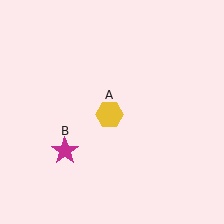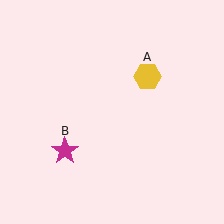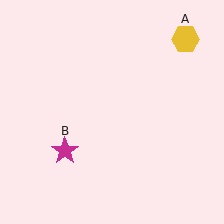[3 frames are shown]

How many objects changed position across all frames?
1 object changed position: yellow hexagon (object A).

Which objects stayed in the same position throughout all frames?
Magenta star (object B) remained stationary.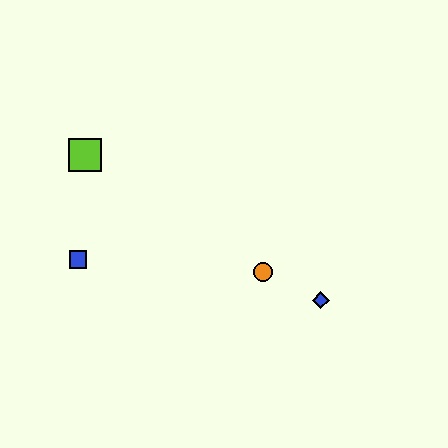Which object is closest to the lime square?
The blue square is closest to the lime square.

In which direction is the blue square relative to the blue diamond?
The blue square is to the left of the blue diamond.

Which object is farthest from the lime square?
The blue diamond is farthest from the lime square.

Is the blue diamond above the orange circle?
No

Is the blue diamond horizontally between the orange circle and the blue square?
No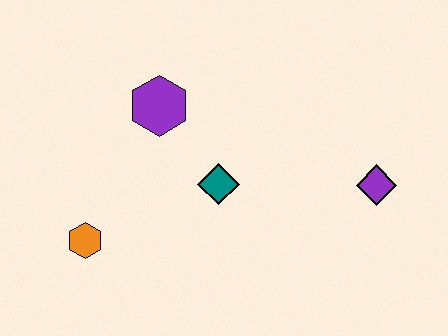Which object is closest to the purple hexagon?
The teal diamond is closest to the purple hexagon.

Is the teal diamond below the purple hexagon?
Yes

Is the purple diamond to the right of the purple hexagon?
Yes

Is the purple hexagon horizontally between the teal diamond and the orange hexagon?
Yes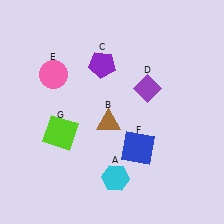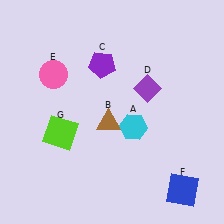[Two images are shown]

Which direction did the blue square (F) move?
The blue square (F) moved right.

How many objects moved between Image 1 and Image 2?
2 objects moved between the two images.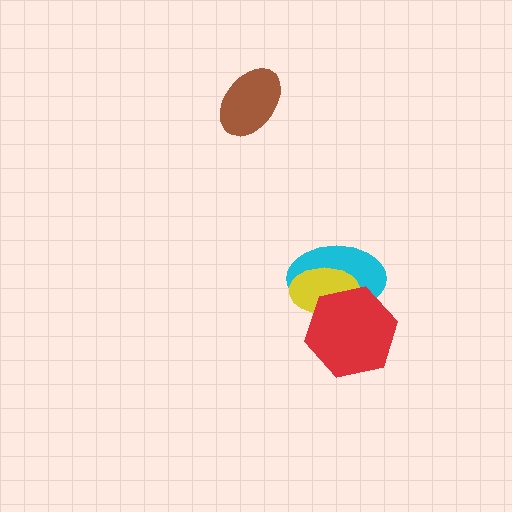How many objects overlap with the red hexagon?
2 objects overlap with the red hexagon.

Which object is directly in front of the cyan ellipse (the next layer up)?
The yellow ellipse is directly in front of the cyan ellipse.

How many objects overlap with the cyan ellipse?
2 objects overlap with the cyan ellipse.